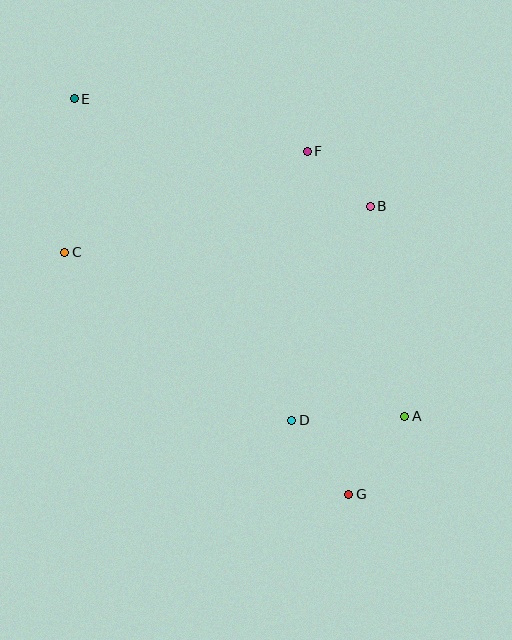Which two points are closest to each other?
Points B and F are closest to each other.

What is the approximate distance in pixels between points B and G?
The distance between B and G is approximately 289 pixels.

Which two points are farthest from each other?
Points E and G are farthest from each other.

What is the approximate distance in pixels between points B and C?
The distance between B and C is approximately 309 pixels.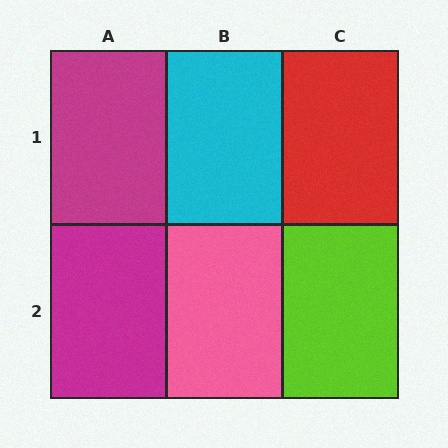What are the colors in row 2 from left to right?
Magenta, pink, lime.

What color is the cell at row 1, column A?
Magenta.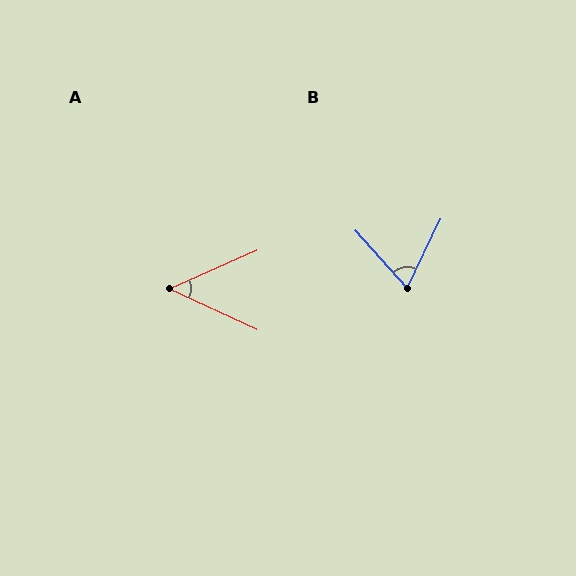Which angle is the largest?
B, at approximately 68 degrees.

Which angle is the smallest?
A, at approximately 49 degrees.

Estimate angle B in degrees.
Approximately 68 degrees.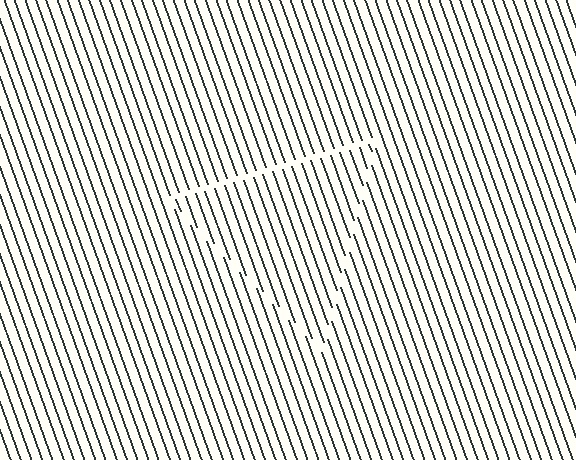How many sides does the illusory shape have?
3 sides — the line-ends trace a triangle.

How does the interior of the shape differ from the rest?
The interior of the shape contains the same grating, shifted by half a period — the contour is defined by the phase discontinuity where line-ends from the inner and outer gratings abut.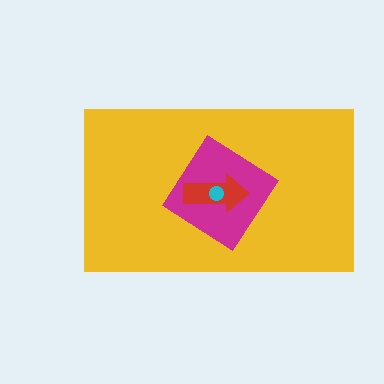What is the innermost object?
The cyan circle.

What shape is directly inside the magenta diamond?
The red arrow.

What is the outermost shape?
The yellow rectangle.